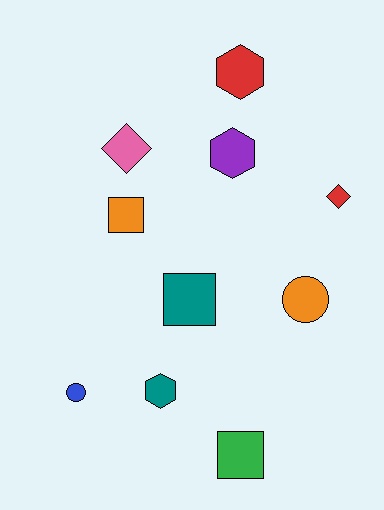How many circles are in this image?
There are 2 circles.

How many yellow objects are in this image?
There are no yellow objects.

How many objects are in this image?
There are 10 objects.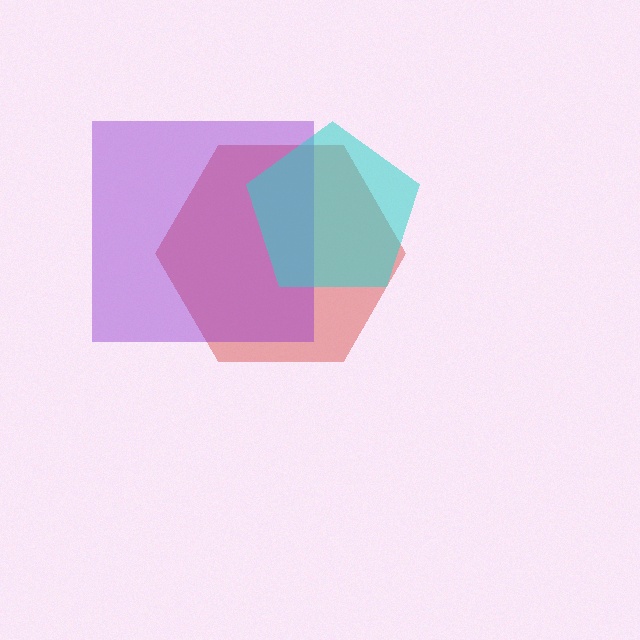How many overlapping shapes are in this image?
There are 3 overlapping shapes in the image.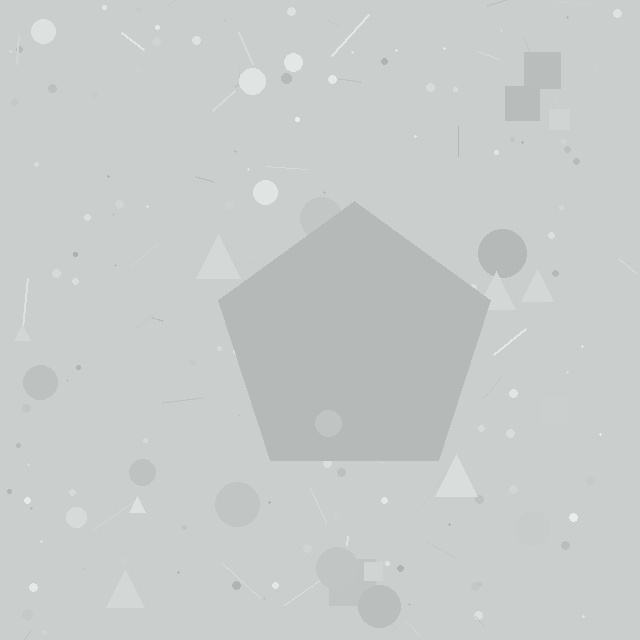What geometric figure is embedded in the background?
A pentagon is embedded in the background.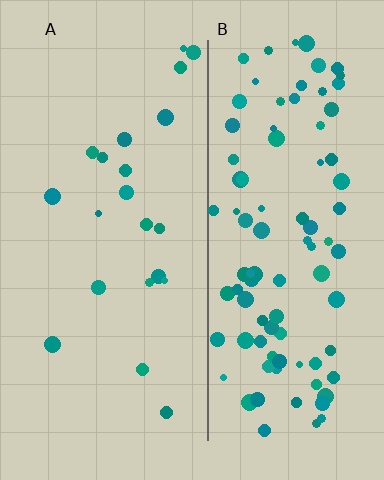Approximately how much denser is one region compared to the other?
Approximately 4.4× — region B over region A.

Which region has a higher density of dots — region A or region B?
B (the right).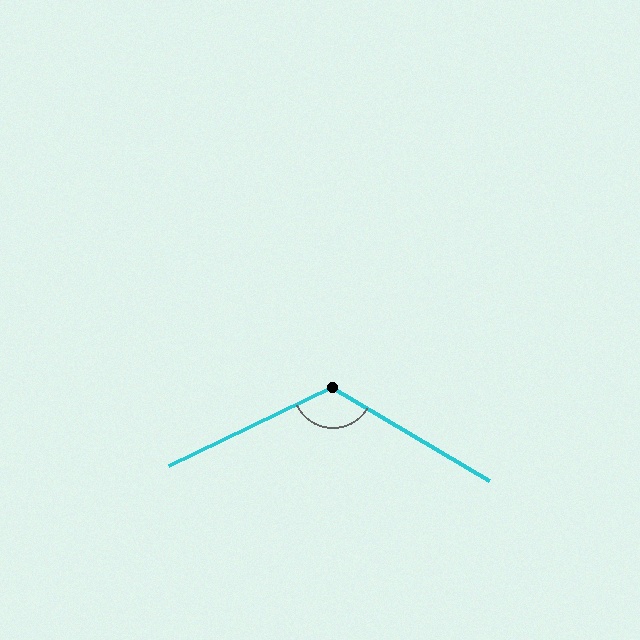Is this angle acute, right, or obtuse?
It is obtuse.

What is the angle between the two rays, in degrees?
Approximately 124 degrees.